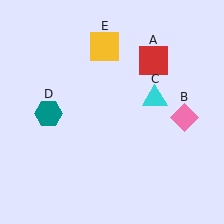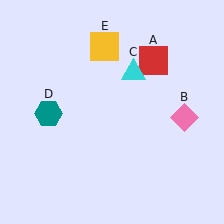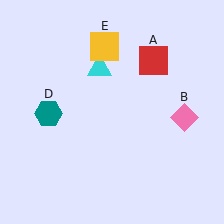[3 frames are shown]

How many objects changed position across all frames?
1 object changed position: cyan triangle (object C).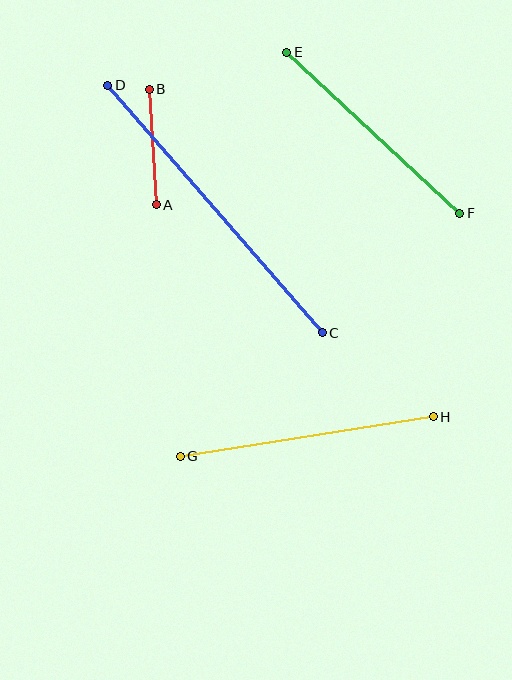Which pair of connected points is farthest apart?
Points C and D are farthest apart.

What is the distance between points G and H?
The distance is approximately 256 pixels.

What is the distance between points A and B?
The distance is approximately 116 pixels.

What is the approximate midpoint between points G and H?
The midpoint is at approximately (307, 436) pixels.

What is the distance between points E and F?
The distance is approximately 236 pixels.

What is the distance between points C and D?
The distance is approximately 327 pixels.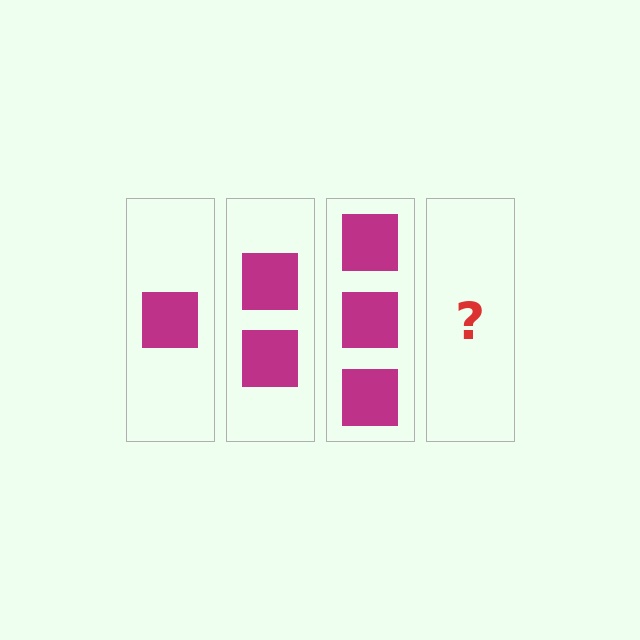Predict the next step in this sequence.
The next step is 4 squares.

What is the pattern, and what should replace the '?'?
The pattern is that each step adds one more square. The '?' should be 4 squares.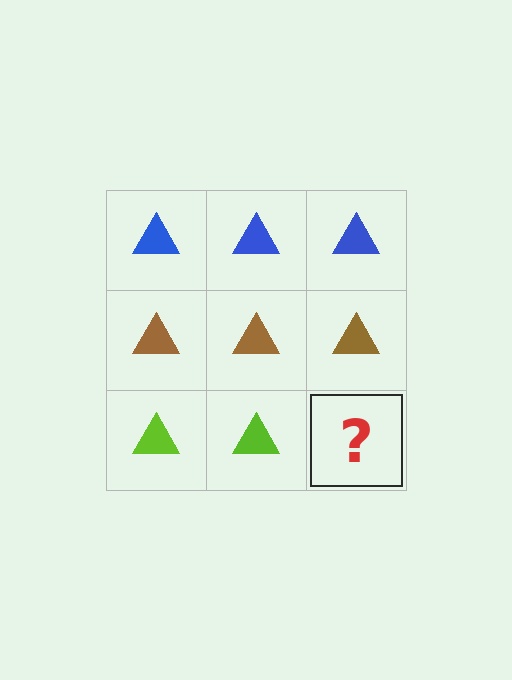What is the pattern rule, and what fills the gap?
The rule is that each row has a consistent color. The gap should be filled with a lime triangle.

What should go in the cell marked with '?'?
The missing cell should contain a lime triangle.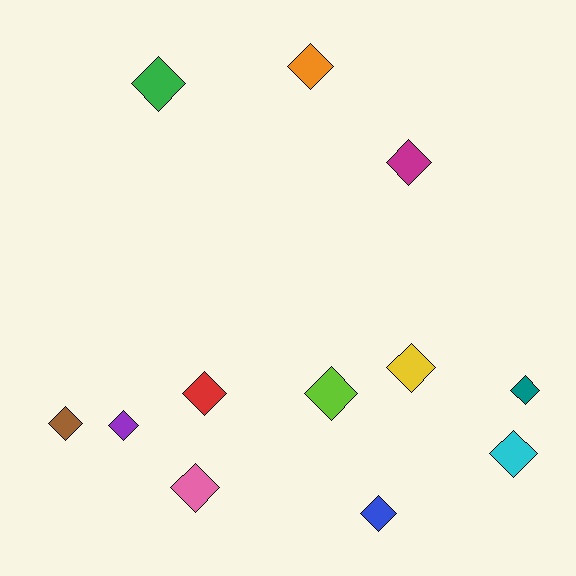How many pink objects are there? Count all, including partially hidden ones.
There is 1 pink object.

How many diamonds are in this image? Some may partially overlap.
There are 12 diamonds.